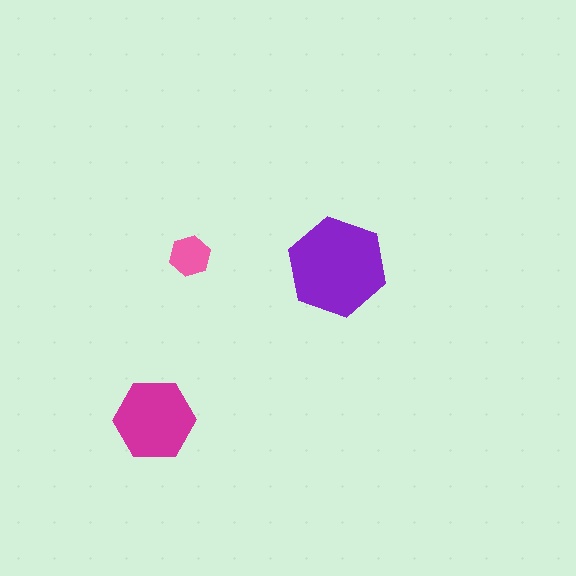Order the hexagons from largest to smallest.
the purple one, the magenta one, the pink one.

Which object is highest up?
The pink hexagon is topmost.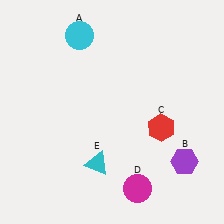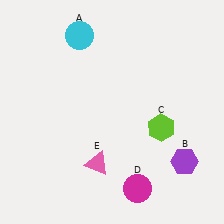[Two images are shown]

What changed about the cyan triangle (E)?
In Image 1, E is cyan. In Image 2, it changed to pink.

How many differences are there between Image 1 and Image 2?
There are 2 differences between the two images.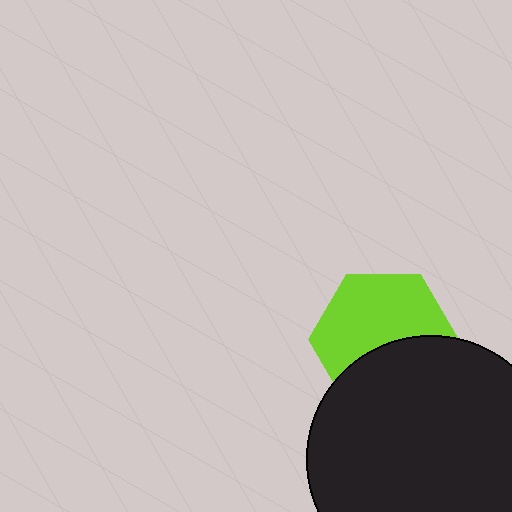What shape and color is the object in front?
The object in front is a black circle.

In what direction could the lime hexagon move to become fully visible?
The lime hexagon could move up. That would shift it out from behind the black circle entirely.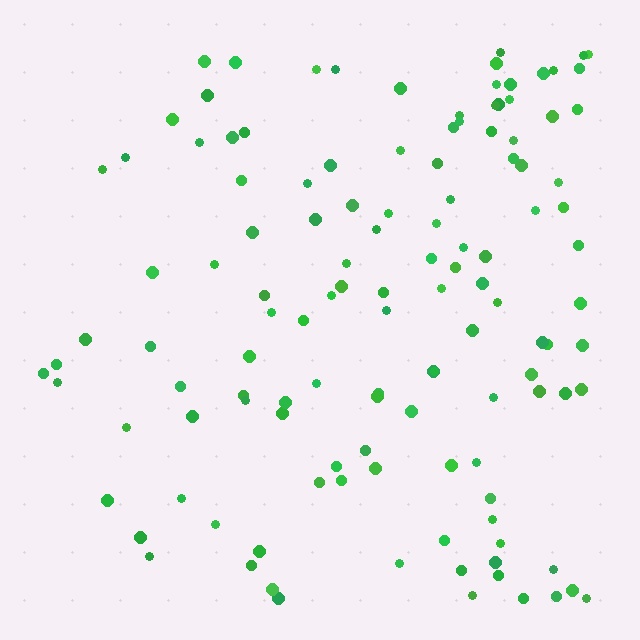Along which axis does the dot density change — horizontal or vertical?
Horizontal.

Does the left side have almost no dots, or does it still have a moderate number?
Still a moderate number, just noticeably fewer than the right.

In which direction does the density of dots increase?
From left to right, with the right side densest.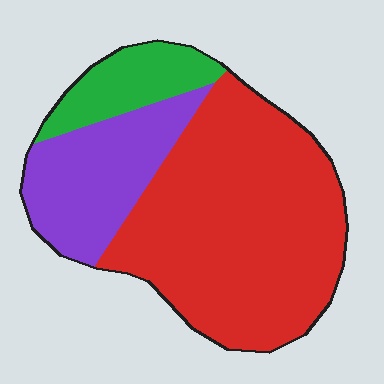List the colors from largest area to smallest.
From largest to smallest: red, purple, green.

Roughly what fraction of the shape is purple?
Purple takes up about one quarter (1/4) of the shape.